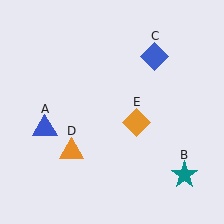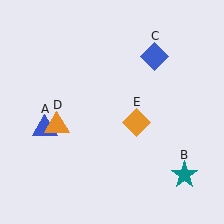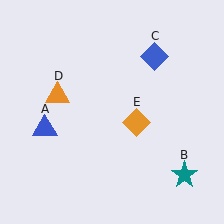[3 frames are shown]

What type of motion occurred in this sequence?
The orange triangle (object D) rotated clockwise around the center of the scene.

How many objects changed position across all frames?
1 object changed position: orange triangle (object D).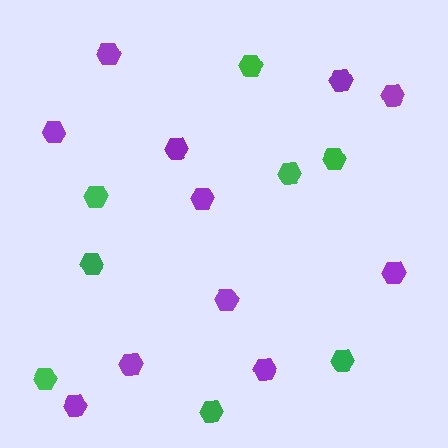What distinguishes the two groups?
There are 2 groups: one group of green hexagons (8) and one group of purple hexagons (11).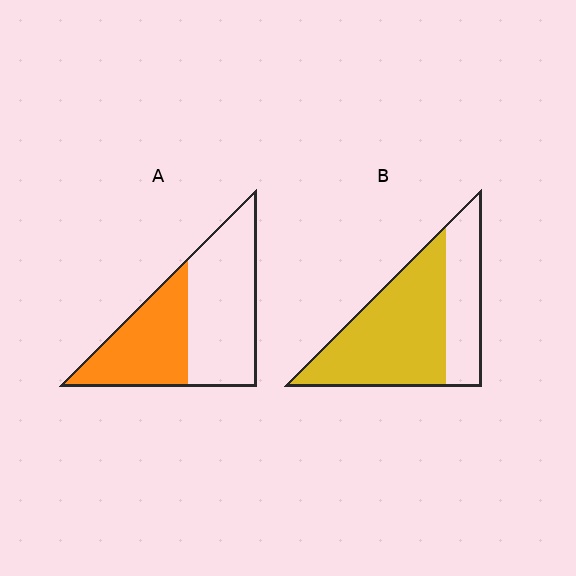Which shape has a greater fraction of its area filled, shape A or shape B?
Shape B.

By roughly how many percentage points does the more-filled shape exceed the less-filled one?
By roughly 25 percentage points (B over A).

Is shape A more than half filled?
No.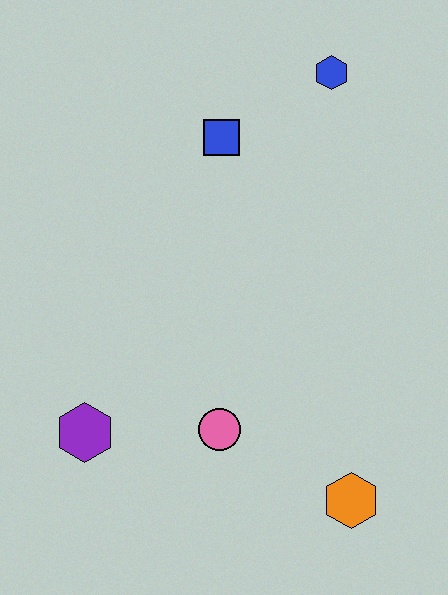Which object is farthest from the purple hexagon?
The blue hexagon is farthest from the purple hexagon.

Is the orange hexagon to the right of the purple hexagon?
Yes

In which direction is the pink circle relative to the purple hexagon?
The pink circle is to the right of the purple hexagon.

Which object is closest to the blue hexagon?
The blue square is closest to the blue hexagon.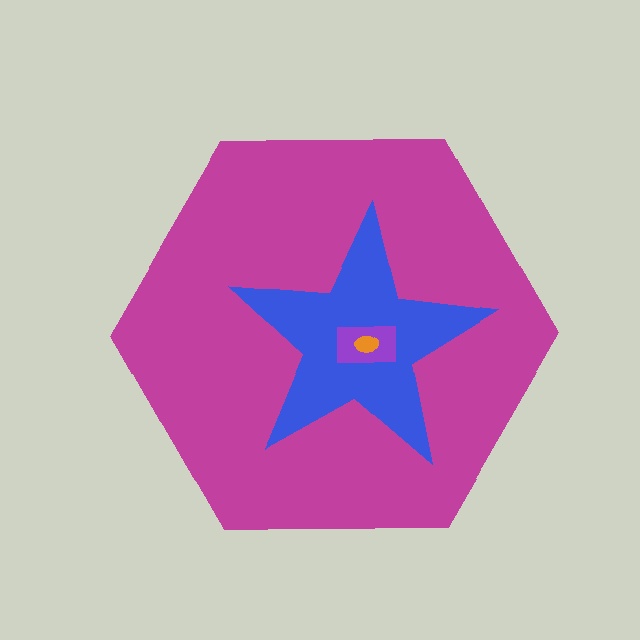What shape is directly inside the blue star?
The purple rectangle.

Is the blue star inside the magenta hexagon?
Yes.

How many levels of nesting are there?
4.